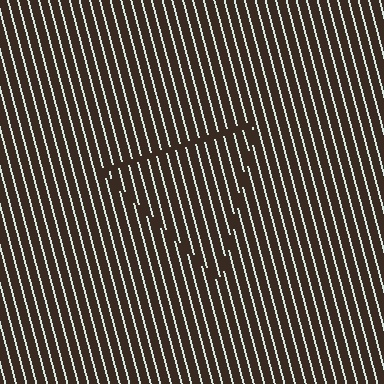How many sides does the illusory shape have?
3 sides — the line-ends trace a triangle.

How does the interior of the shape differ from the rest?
The interior of the shape contains the same grating, shifted by half a period — the contour is defined by the phase discontinuity where line-ends from the inner and outer gratings abut.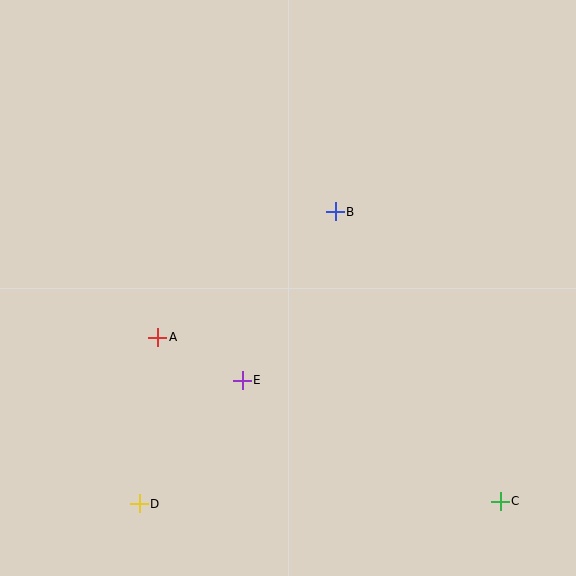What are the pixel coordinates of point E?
Point E is at (242, 380).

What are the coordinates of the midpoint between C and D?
The midpoint between C and D is at (320, 503).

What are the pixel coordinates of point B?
Point B is at (335, 212).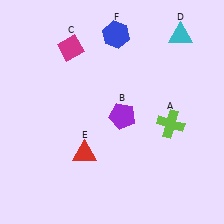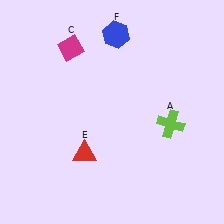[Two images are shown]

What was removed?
The purple pentagon (B), the cyan triangle (D) were removed in Image 2.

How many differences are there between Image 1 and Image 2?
There are 2 differences between the two images.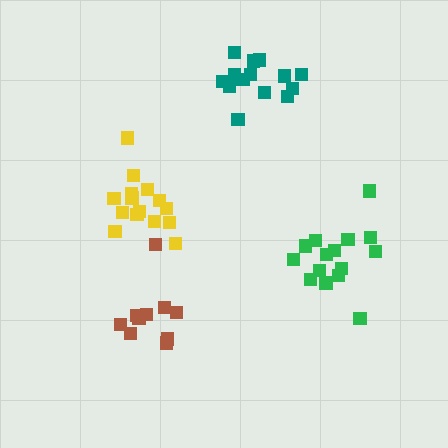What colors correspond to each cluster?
The clusters are colored: teal, yellow, brown, green.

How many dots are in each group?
Group 1: 14 dots, Group 2: 15 dots, Group 3: 10 dots, Group 4: 15 dots (54 total).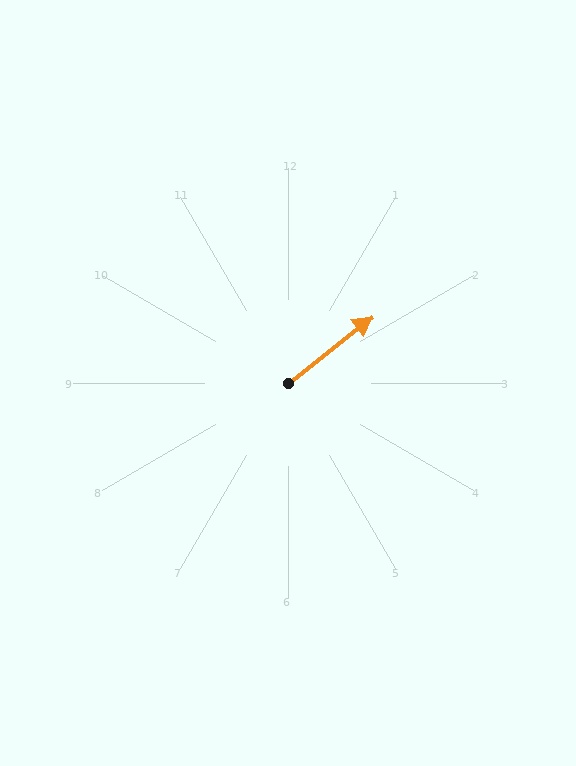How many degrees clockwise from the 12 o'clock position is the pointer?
Approximately 52 degrees.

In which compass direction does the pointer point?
Northeast.